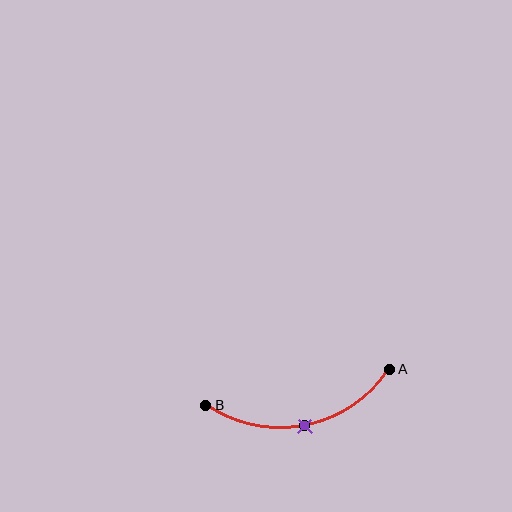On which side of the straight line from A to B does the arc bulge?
The arc bulges below the straight line connecting A and B.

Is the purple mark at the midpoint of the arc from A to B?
Yes. The purple mark lies on the arc at equal arc-length from both A and B — it is the arc midpoint.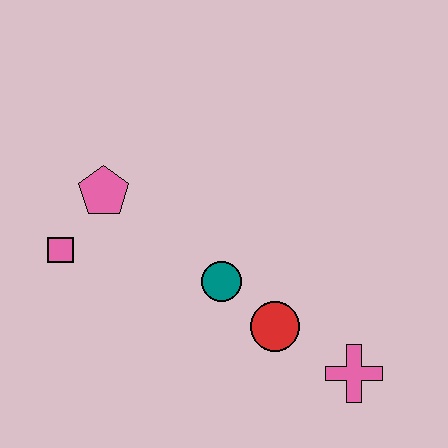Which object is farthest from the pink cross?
The pink square is farthest from the pink cross.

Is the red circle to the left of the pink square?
No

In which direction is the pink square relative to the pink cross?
The pink square is to the left of the pink cross.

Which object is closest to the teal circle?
The red circle is closest to the teal circle.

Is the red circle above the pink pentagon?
No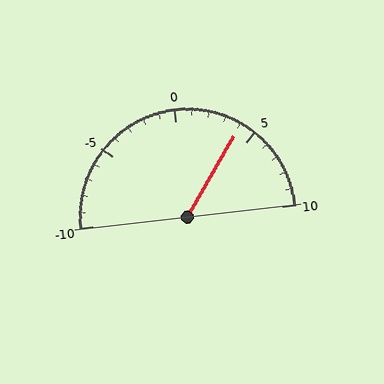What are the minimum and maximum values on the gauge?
The gauge ranges from -10 to 10.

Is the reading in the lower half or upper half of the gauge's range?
The reading is in the upper half of the range (-10 to 10).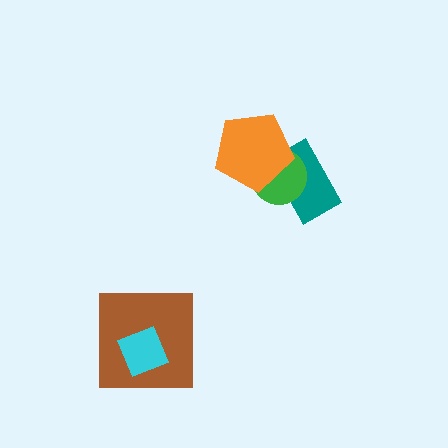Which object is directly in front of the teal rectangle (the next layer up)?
The green circle is directly in front of the teal rectangle.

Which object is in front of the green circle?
The orange pentagon is in front of the green circle.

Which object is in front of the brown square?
The cyan diamond is in front of the brown square.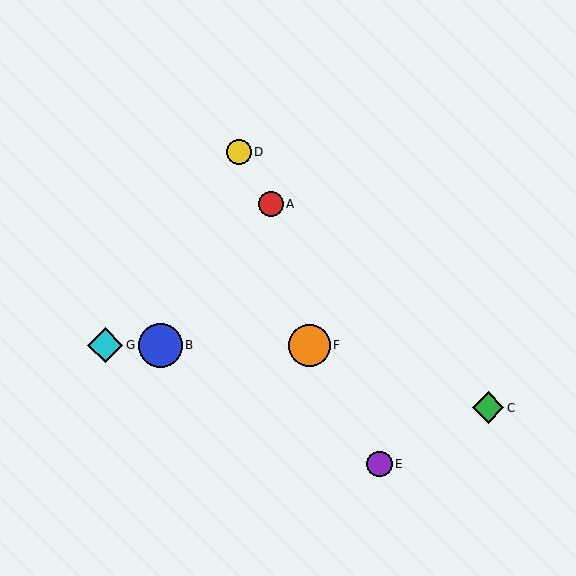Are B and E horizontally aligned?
No, B is at y≈345 and E is at y≈464.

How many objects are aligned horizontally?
3 objects (B, F, G) are aligned horizontally.